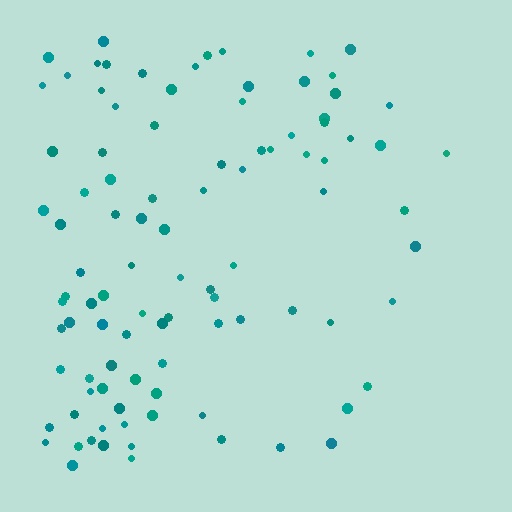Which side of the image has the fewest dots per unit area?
The right.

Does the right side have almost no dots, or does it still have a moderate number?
Still a moderate number, just noticeably fewer than the left.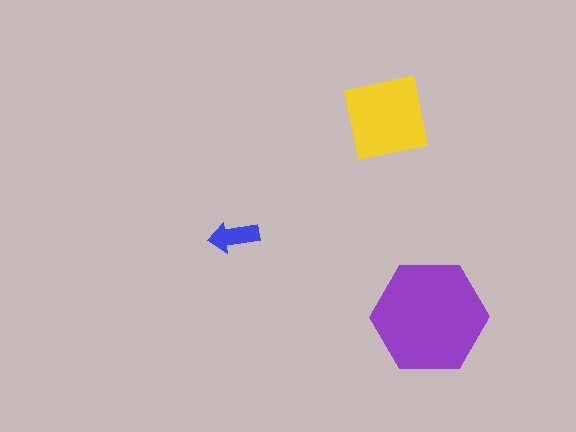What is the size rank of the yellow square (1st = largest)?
2nd.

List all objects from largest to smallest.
The purple hexagon, the yellow square, the blue arrow.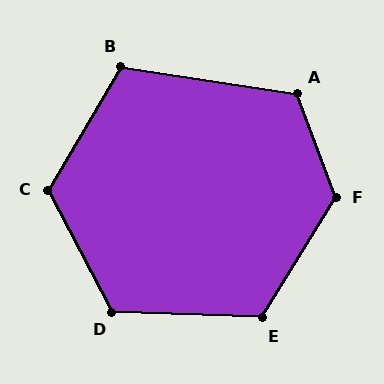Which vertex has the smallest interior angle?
B, at approximately 112 degrees.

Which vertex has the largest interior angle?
F, at approximately 128 degrees.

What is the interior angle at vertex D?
Approximately 120 degrees (obtuse).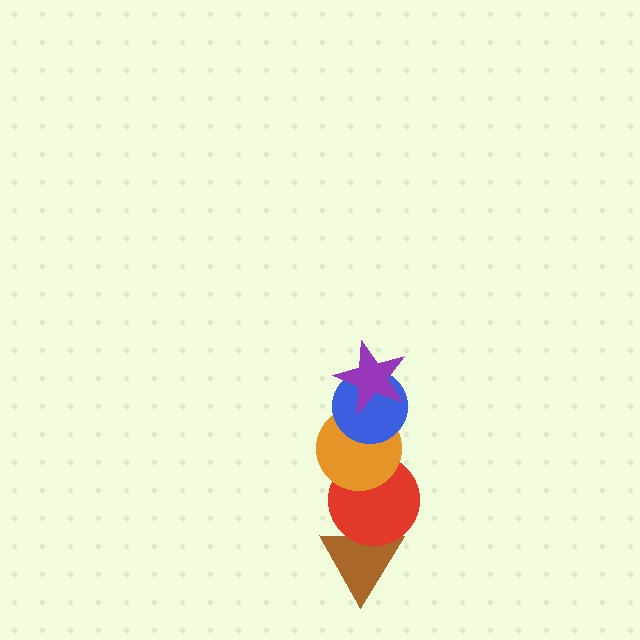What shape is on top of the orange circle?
The blue circle is on top of the orange circle.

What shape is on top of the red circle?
The orange circle is on top of the red circle.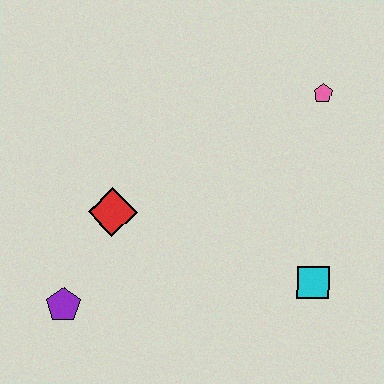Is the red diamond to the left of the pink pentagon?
Yes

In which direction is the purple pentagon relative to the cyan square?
The purple pentagon is to the left of the cyan square.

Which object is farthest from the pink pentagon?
The purple pentagon is farthest from the pink pentagon.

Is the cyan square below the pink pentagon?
Yes